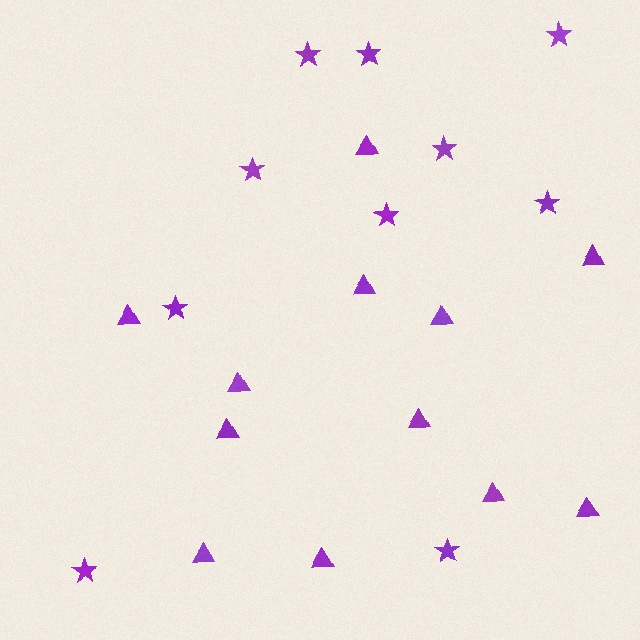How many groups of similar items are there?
There are 2 groups: one group of stars (10) and one group of triangles (12).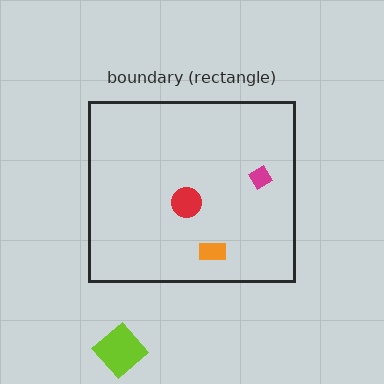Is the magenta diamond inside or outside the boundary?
Inside.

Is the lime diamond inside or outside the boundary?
Outside.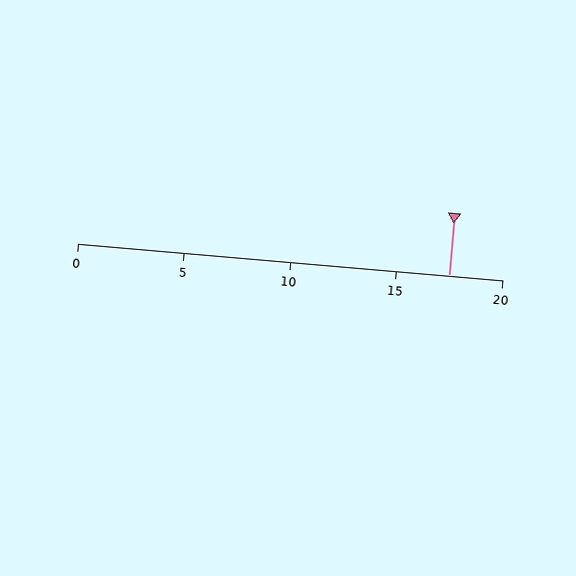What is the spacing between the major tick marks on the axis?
The major ticks are spaced 5 apart.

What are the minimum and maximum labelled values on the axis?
The axis runs from 0 to 20.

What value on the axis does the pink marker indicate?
The marker indicates approximately 17.5.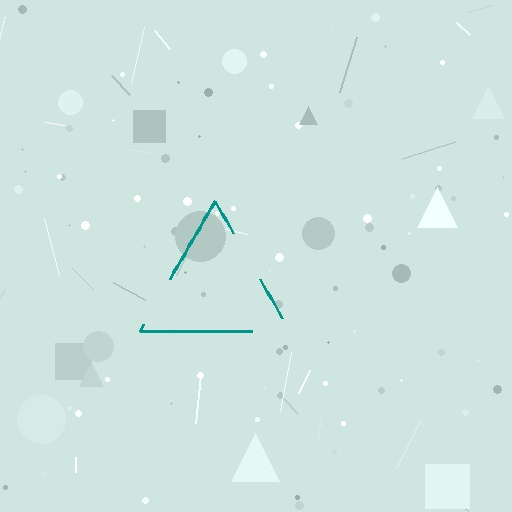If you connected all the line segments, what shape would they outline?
They would outline a triangle.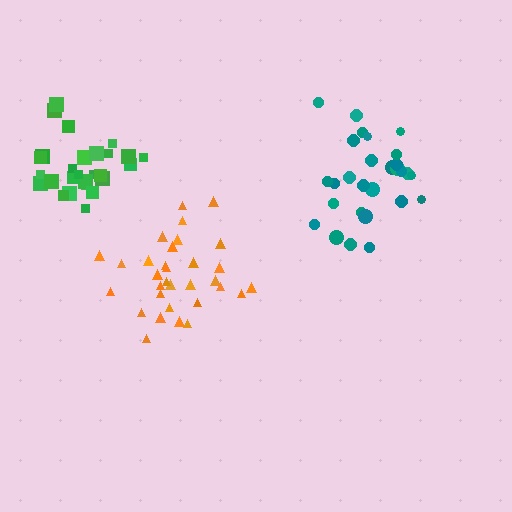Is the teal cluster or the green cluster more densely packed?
Green.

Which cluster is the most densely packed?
Orange.